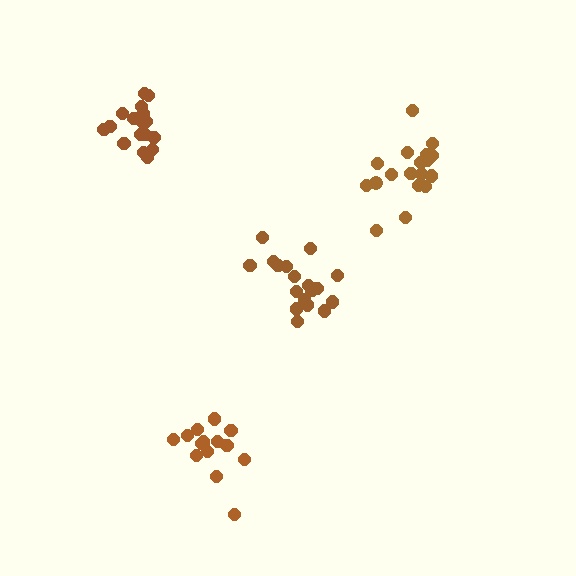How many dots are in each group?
Group 1: 14 dots, Group 2: 18 dots, Group 3: 17 dots, Group 4: 18 dots (67 total).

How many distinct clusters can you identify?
There are 4 distinct clusters.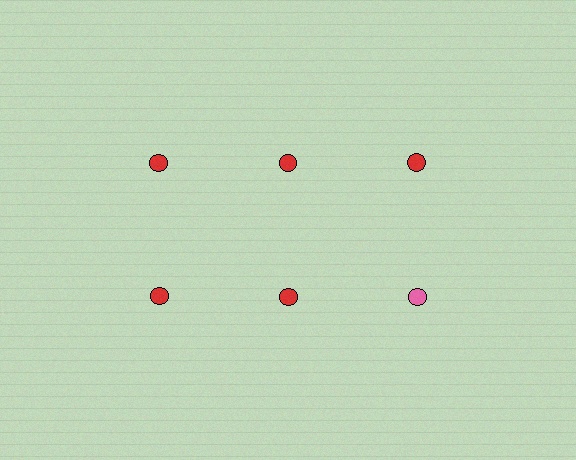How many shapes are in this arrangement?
There are 6 shapes arranged in a grid pattern.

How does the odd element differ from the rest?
It has a different color: pink instead of red.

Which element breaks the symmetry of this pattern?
The pink circle in the second row, center column breaks the symmetry. All other shapes are red circles.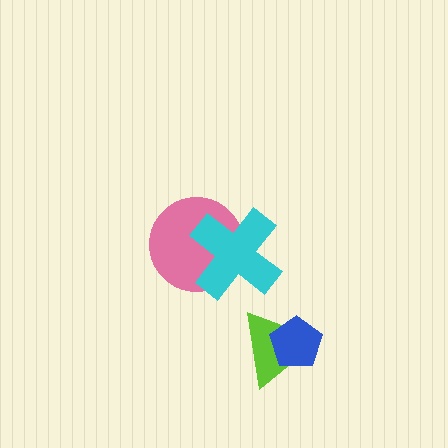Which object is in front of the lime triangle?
The blue pentagon is in front of the lime triangle.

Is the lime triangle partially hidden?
Yes, it is partially covered by another shape.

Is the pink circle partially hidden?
Yes, it is partially covered by another shape.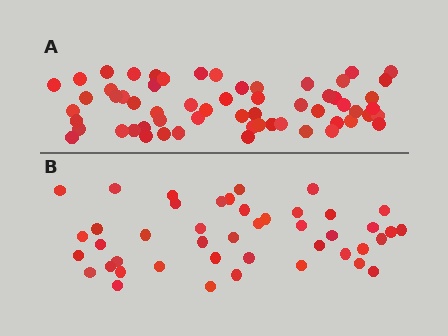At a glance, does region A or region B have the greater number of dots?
Region A (the top region) has more dots.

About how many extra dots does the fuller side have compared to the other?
Region A has approximately 15 more dots than region B.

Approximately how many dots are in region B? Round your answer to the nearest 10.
About 40 dots. (The exact count is 44, which rounds to 40.)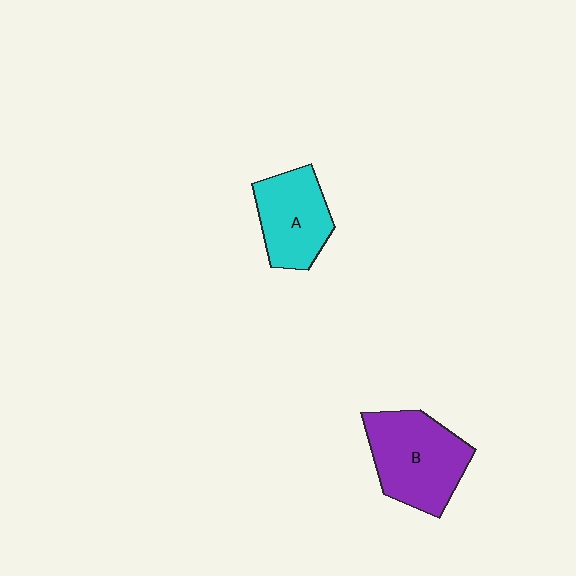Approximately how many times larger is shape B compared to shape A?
Approximately 1.3 times.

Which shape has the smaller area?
Shape A (cyan).